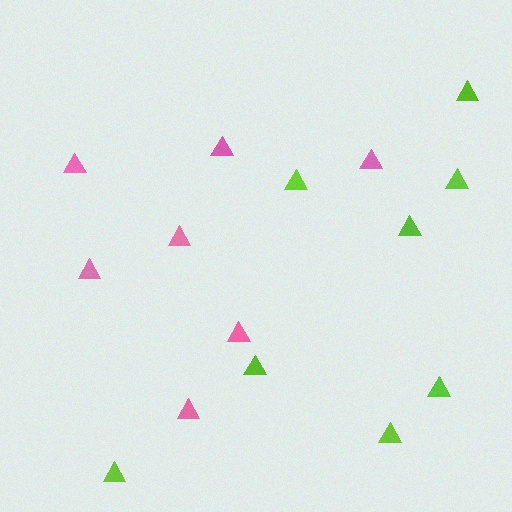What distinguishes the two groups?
There are 2 groups: one group of lime triangles (8) and one group of pink triangles (7).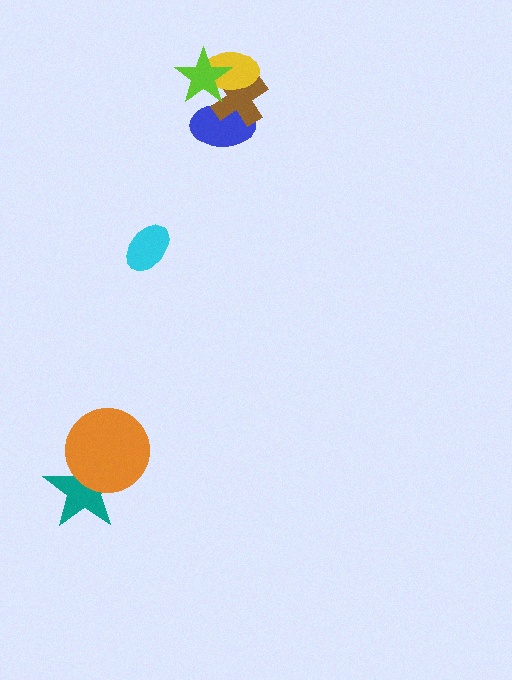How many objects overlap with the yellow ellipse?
3 objects overlap with the yellow ellipse.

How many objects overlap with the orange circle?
1 object overlaps with the orange circle.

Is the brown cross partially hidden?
Yes, it is partially covered by another shape.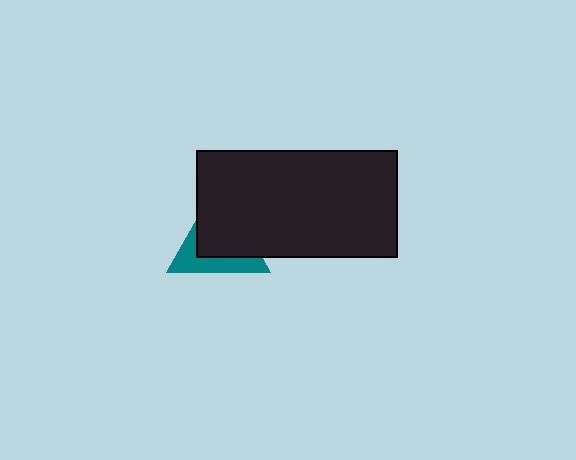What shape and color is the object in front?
The object in front is a black rectangle.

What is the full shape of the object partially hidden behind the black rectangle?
The partially hidden object is a teal triangle.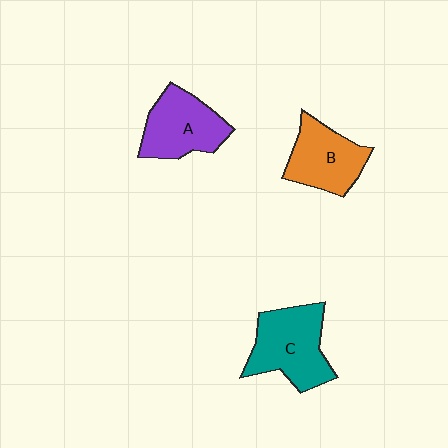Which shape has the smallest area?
Shape B (orange).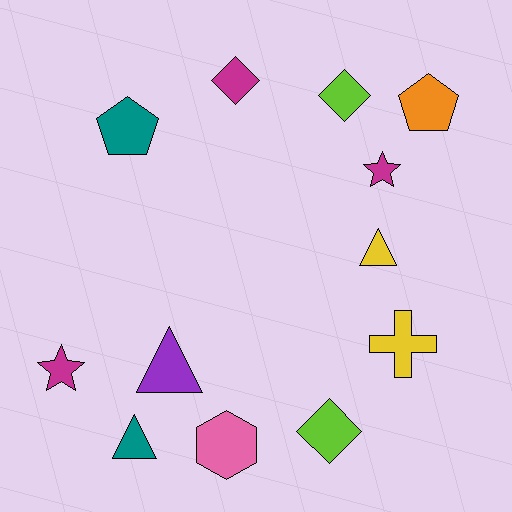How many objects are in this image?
There are 12 objects.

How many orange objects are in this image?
There is 1 orange object.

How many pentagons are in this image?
There are 2 pentagons.